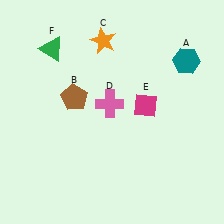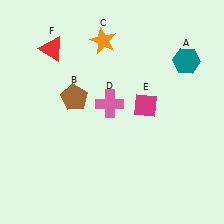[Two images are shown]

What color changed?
The triangle (F) changed from green in Image 1 to red in Image 2.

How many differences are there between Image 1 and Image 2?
There is 1 difference between the two images.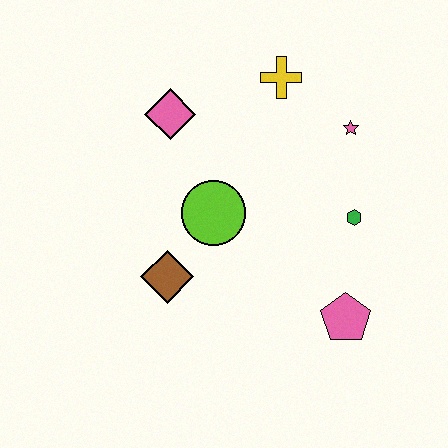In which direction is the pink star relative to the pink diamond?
The pink star is to the right of the pink diamond.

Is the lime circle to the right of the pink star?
No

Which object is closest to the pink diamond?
The lime circle is closest to the pink diamond.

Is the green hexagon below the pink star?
Yes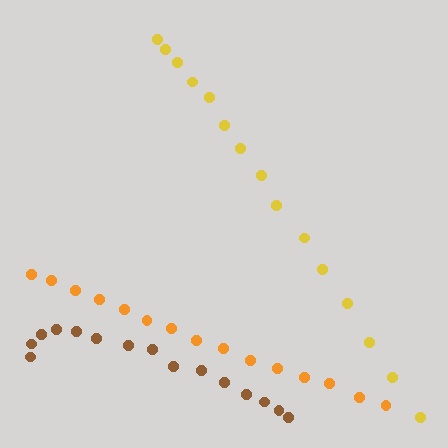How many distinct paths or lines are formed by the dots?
There are 3 distinct paths.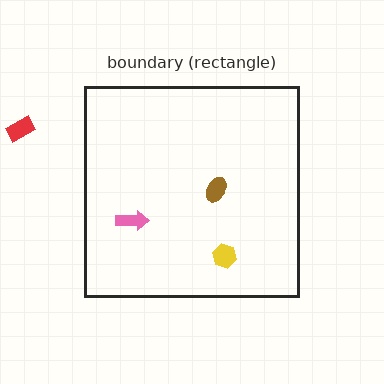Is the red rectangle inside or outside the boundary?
Outside.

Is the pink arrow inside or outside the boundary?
Inside.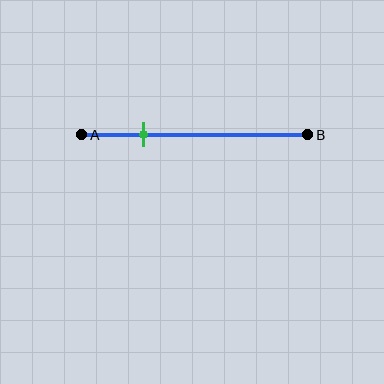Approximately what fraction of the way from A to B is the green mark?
The green mark is approximately 30% of the way from A to B.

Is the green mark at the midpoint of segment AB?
No, the mark is at about 30% from A, not at the 50% midpoint.